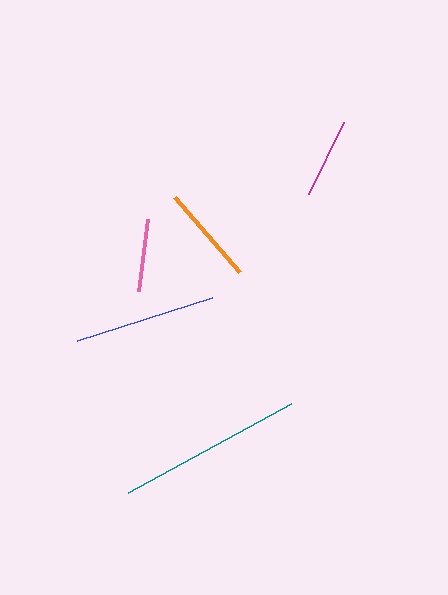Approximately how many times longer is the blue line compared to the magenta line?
The blue line is approximately 1.8 times the length of the magenta line.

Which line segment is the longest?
The teal line is the longest at approximately 185 pixels.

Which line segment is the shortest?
The pink line is the shortest at approximately 73 pixels.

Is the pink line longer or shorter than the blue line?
The blue line is longer than the pink line.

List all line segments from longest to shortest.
From longest to shortest: teal, blue, orange, magenta, pink.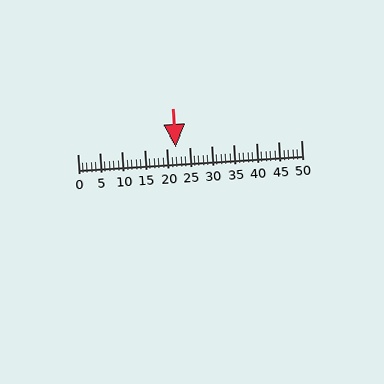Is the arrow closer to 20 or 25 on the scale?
The arrow is closer to 20.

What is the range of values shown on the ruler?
The ruler shows values from 0 to 50.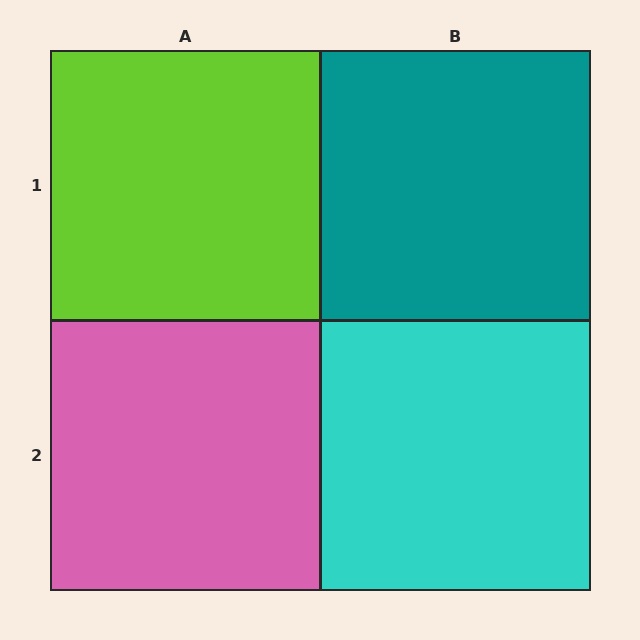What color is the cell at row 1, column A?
Lime.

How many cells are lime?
1 cell is lime.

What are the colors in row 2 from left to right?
Pink, cyan.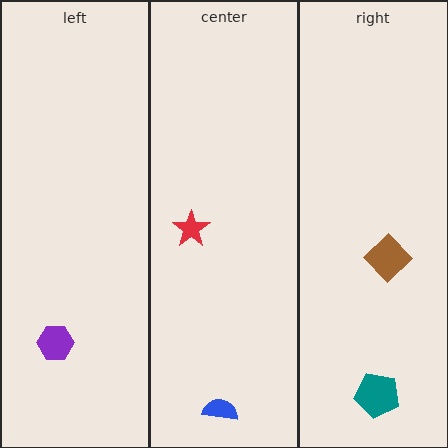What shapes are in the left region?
The purple hexagon.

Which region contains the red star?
The center region.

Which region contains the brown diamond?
The right region.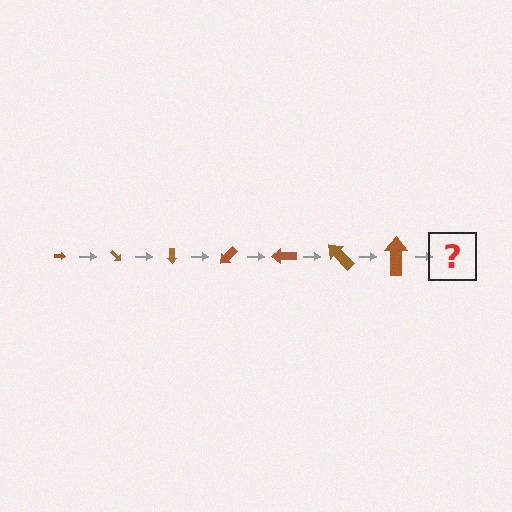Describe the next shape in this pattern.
It should be an arrow, larger than the previous one and rotated 315 degrees from the start.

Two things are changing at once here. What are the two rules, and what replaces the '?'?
The two rules are that the arrow grows larger each step and it rotates 45 degrees each step. The '?' should be an arrow, larger than the previous one and rotated 315 degrees from the start.